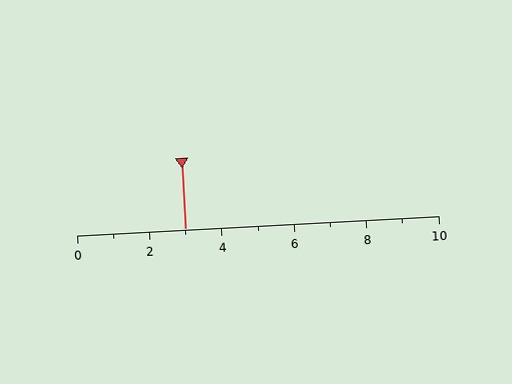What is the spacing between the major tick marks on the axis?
The major ticks are spaced 2 apart.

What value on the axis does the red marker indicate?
The marker indicates approximately 3.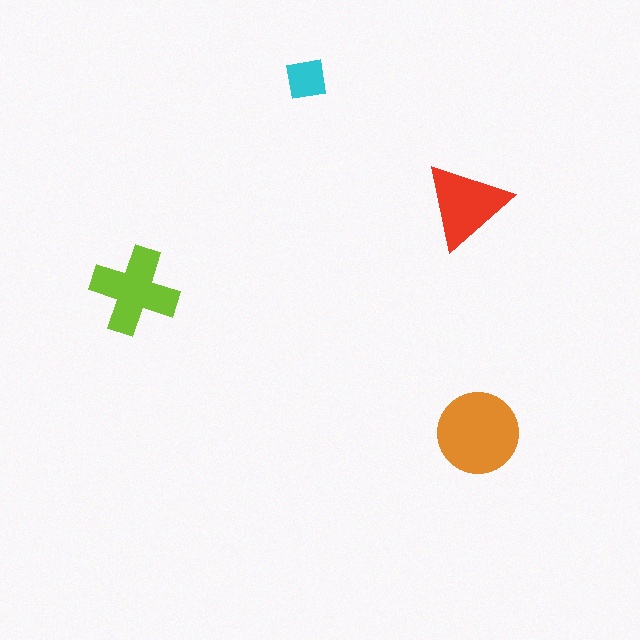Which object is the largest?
The orange circle.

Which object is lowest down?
The orange circle is bottommost.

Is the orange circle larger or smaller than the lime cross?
Larger.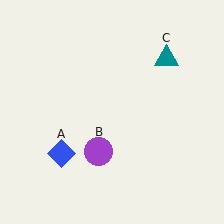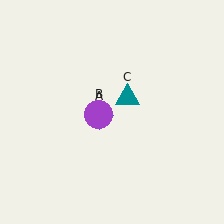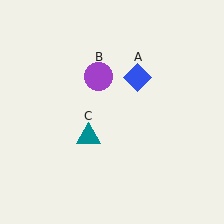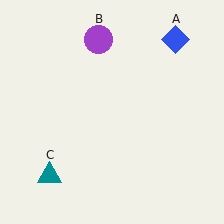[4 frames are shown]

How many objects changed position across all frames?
3 objects changed position: blue diamond (object A), purple circle (object B), teal triangle (object C).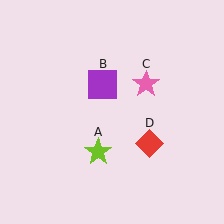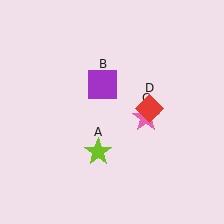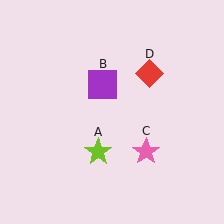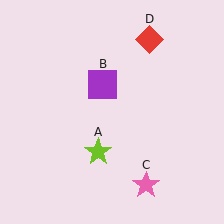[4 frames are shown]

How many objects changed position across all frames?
2 objects changed position: pink star (object C), red diamond (object D).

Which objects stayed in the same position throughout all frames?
Lime star (object A) and purple square (object B) remained stationary.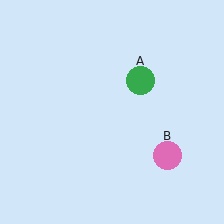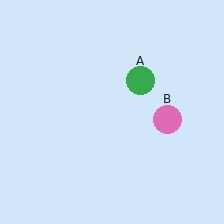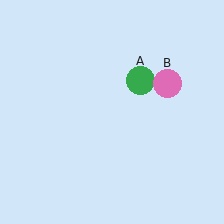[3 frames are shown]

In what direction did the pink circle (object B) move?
The pink circle (object B) moved up.